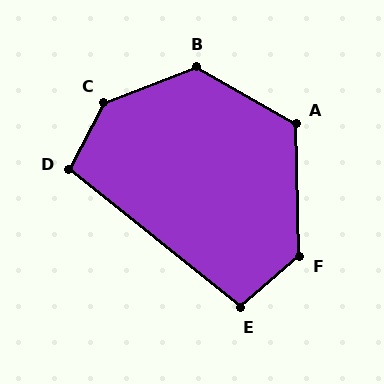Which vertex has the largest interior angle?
C, at approximately 139 degrees.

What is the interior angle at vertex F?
Approximately 130 degrees (obtuse).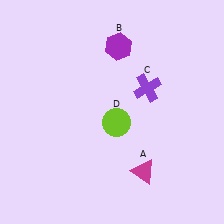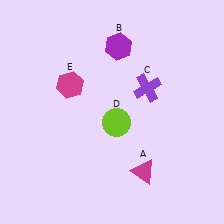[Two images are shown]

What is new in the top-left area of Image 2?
A magenta hexagon (E) was added in the top-left area of Image 2.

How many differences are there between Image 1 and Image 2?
There is 1 difference between the two images.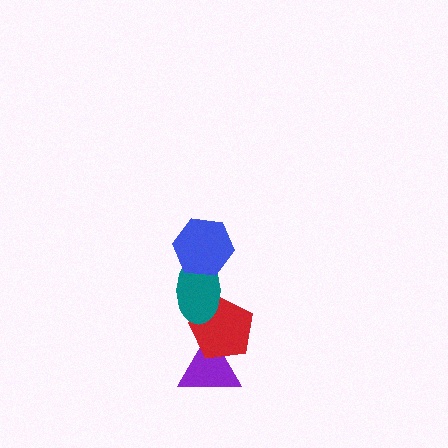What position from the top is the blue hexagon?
The blue hexagon is 1st from the top.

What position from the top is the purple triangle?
The purple triangle is 4th from the top.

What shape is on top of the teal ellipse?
The blue hexagon is on top of the teal ellipse.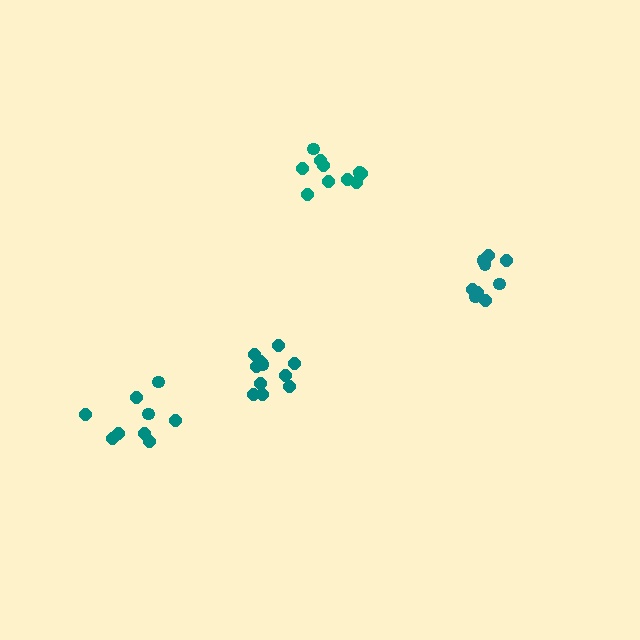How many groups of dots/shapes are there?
There are 4 groups.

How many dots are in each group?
Group 1: 11 dots, Group 2: 9 dots, Group 3: 9 dots, Group 4: 10 dots (39 total).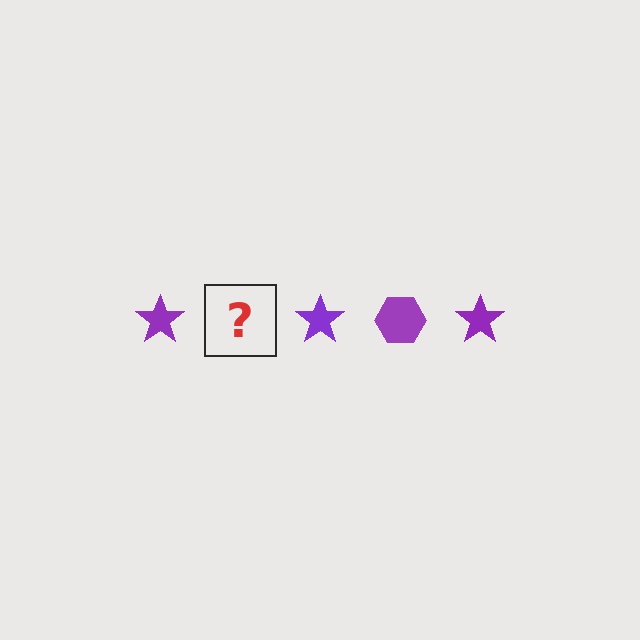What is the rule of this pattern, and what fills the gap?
The rule is that the pattern cycles through star, hexagon shapes in purple. The gap should be filled with a purple hexagon.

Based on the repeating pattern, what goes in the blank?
The blank should be a purple hexagon.